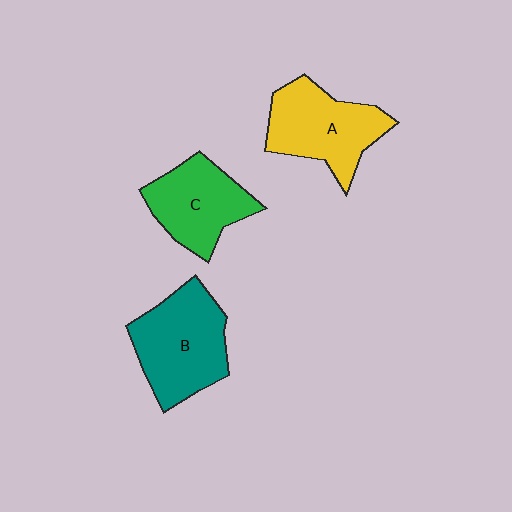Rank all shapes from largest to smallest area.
From largest to smallest: B (teal), A (yellow), C (green).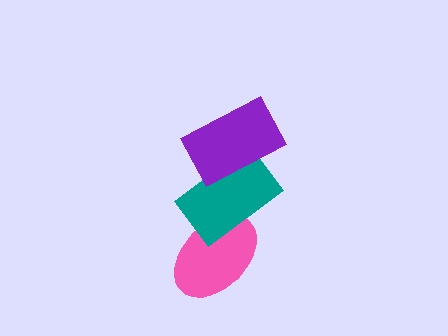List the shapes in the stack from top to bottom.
From top to bottom: the purple rectangle, the teal rectangle, the pink ellipse.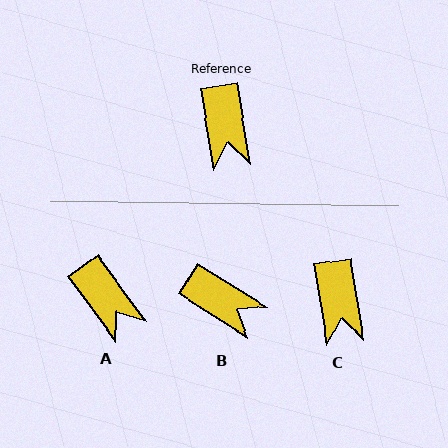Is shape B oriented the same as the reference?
No, it is off by about 49 degrees.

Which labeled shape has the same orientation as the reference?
C.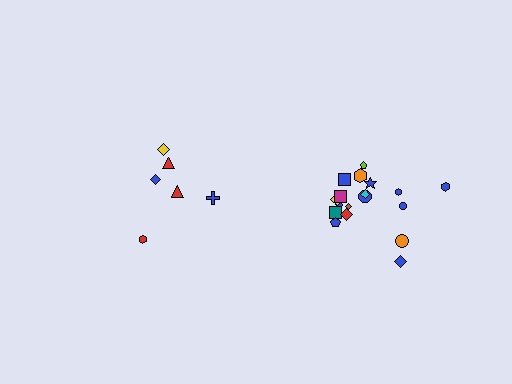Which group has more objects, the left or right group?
The right group.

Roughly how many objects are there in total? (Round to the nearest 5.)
Roughly 25 objects in total.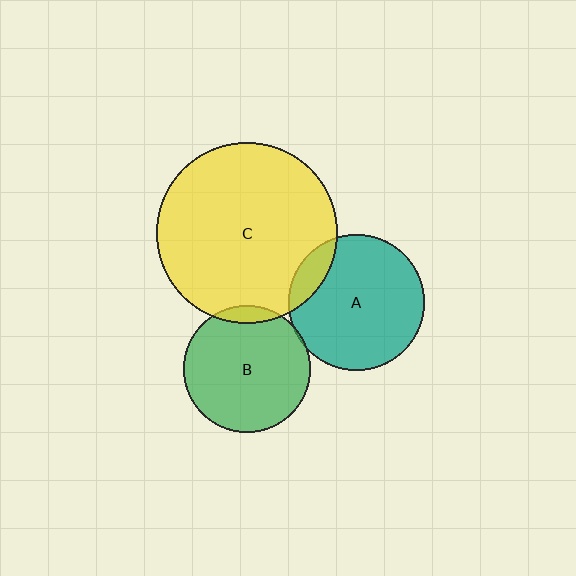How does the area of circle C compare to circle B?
Approximately 2.0 times.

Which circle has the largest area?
Circle C (yellow).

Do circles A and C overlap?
Yes.